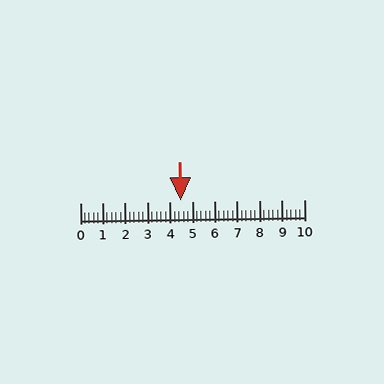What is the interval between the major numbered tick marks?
The major tick marks are spaced 1 units apart.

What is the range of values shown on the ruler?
The ruler shows values from 0 to 10.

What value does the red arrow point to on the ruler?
The red arrow points to approximately 4.5.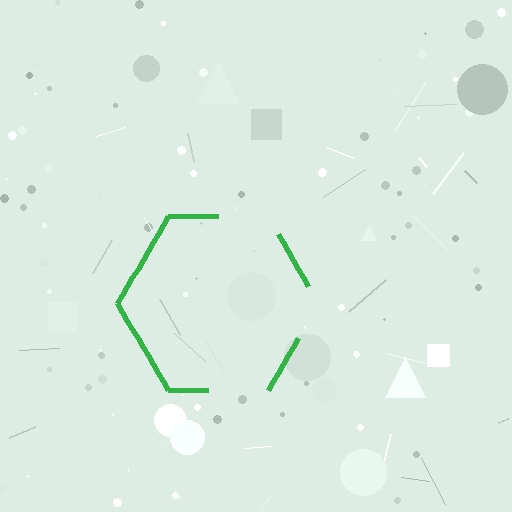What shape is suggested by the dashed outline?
The dashed outline suggests a hexagon.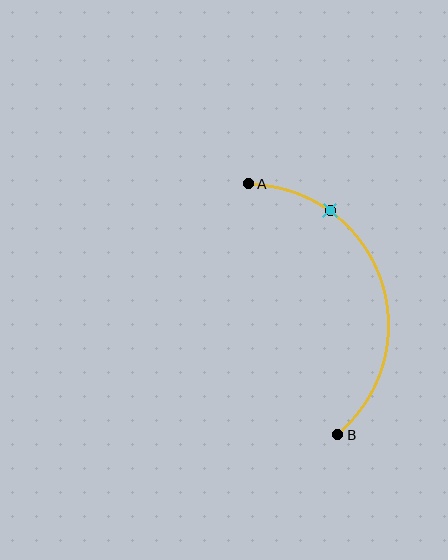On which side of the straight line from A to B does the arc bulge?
The arc bulges to the right of the straight line connecting A and B.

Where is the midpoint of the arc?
The arc midpoint is the point on the curve farthest from the straight line joining A and B. It sits to the right of that line.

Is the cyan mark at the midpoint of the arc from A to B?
No. The cyan mark lies on the arc but is closer to endpoint A. The arc midpoint would be at the point on the curve equidistant along the arc from both A and B.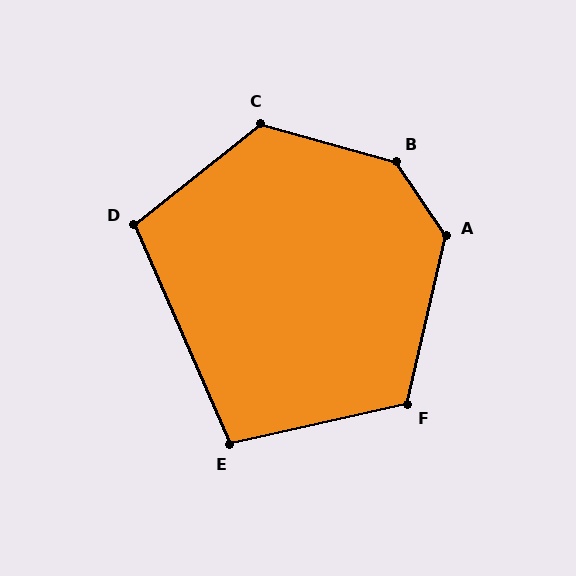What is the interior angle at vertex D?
Approximately 105 degrees (obtuse).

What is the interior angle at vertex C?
Approximately 126 degrees (obtuse).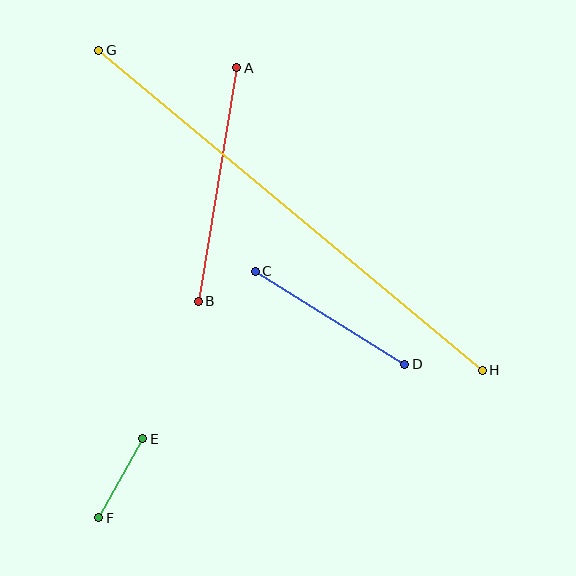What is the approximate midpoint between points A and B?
The midpoint is at approximately (218, 184) pixels.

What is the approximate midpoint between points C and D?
The midpoint is at approximately (330, 318) pixels.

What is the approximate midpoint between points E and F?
The midpoint is at approximately (121, 478) pixels.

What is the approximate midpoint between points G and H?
The midpoint is at approximately (291, 210) pixels.